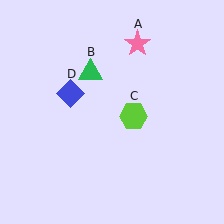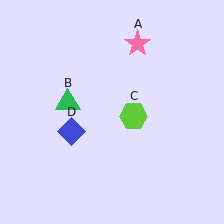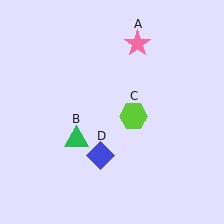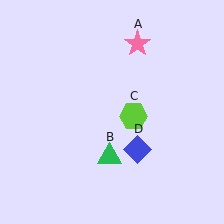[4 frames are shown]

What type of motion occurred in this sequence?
The green triangle (object B), blue diamond (object D) rotated counterclockwise around the center of the scene.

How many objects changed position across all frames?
2 objects changed position: green triangle (object B), blue diamond (object D).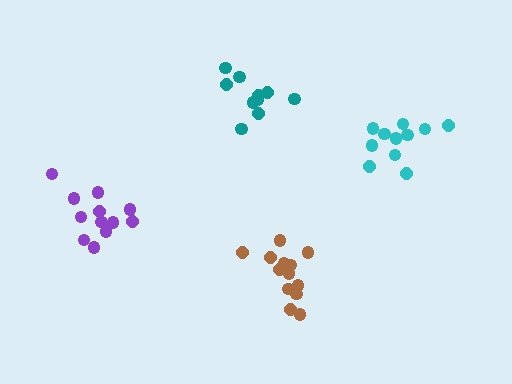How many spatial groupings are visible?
There are 4 spatial groupings.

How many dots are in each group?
Group 1: 11 dots, Group 2: 12 dots, Group 3: 10 dots, Group 4: 13 dots (46 total).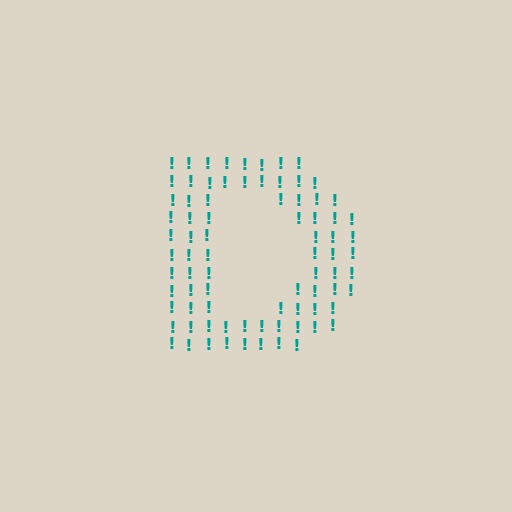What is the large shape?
The large shape is the letter D.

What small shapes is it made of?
It is made of small exclamation marks.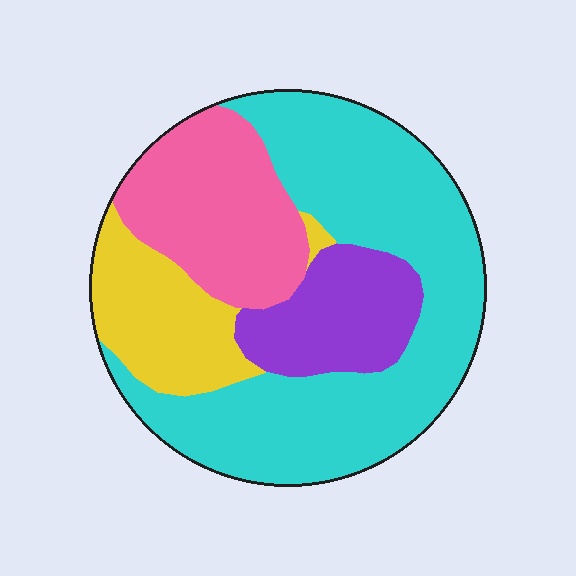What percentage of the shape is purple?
Purple takes up about one eighth (1/8) of the shape.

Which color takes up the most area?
Cyan, at roughly 50%.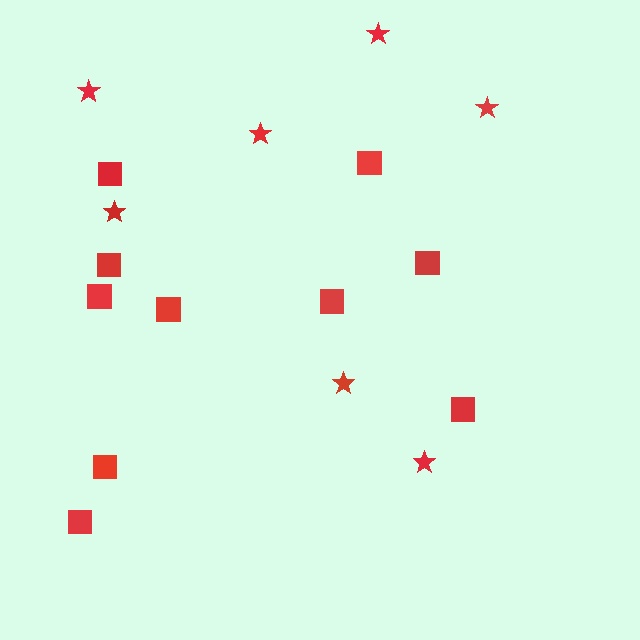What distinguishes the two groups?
There are 2 groups: one group of squares (10) and one group of stars (7).